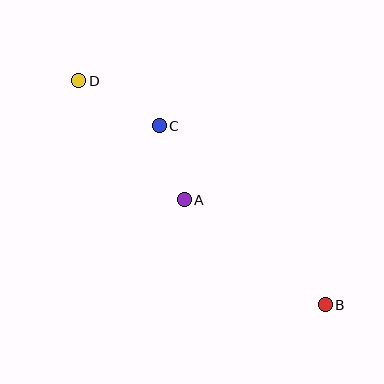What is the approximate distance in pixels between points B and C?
The distance between B and C is approximately 244 pixels.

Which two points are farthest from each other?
Points B and D are farthest from each other.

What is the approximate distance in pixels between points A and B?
The distance between A and B is approximately 176 pixels.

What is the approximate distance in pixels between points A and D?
The distance between A and D is approximately 159 pixels.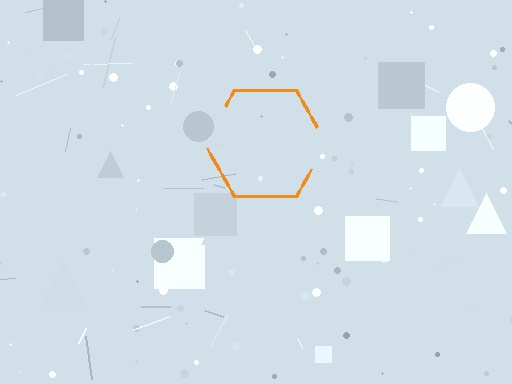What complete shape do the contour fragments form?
The contour fragments form a hexagon.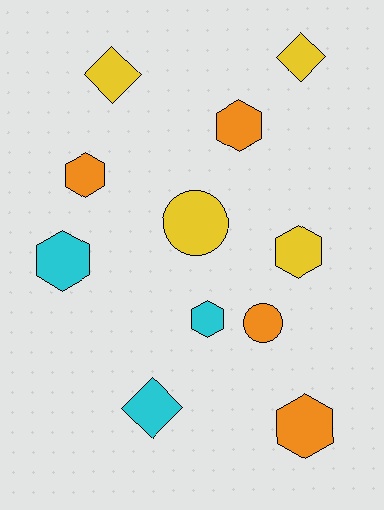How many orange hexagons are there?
There are 3 orange hexagons.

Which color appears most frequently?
Yellow, with 4 objects.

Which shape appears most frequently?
Hexagon, with 6 objects.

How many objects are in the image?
There are 11 objects.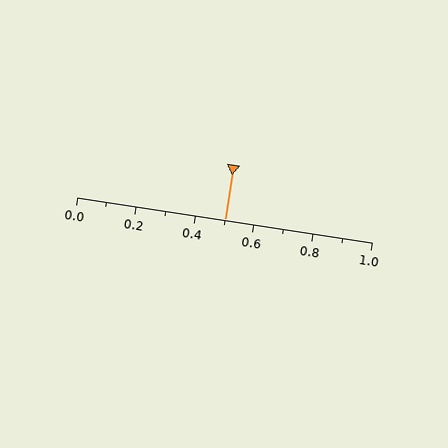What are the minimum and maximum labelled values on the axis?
The axis runs from 0.0 to 1.0.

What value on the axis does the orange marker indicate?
The marker indicates approximately 0.5.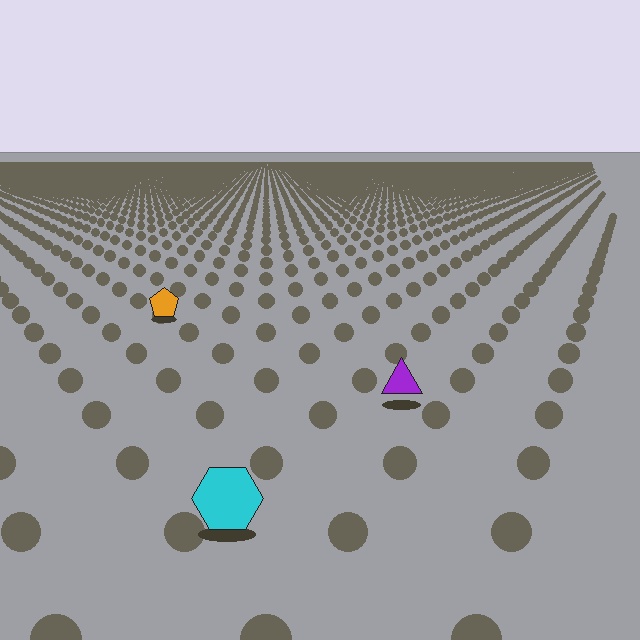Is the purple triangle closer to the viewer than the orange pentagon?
Yes. The purple triangle is closer — you can tell from the texture gradient: the ground texture is coarser near it.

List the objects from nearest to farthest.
From nearest to farthest: the cyan hexagon, the purple triangle, the orange pentagon.